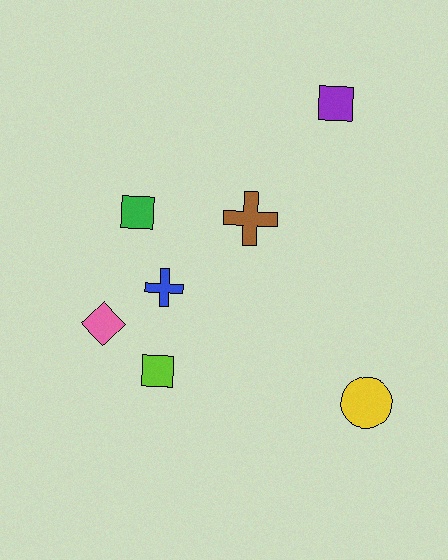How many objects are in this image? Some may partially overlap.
There are 7 objects.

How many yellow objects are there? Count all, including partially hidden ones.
There is 1 yellow object.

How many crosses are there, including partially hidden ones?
There are 2 crosses.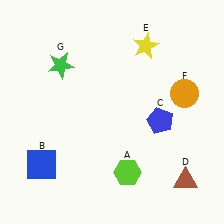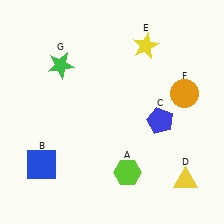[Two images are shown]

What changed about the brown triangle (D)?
In Image 1, D is brown. In Image 2, it changed to yellow.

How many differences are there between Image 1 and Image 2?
There is 1 difference between the two images.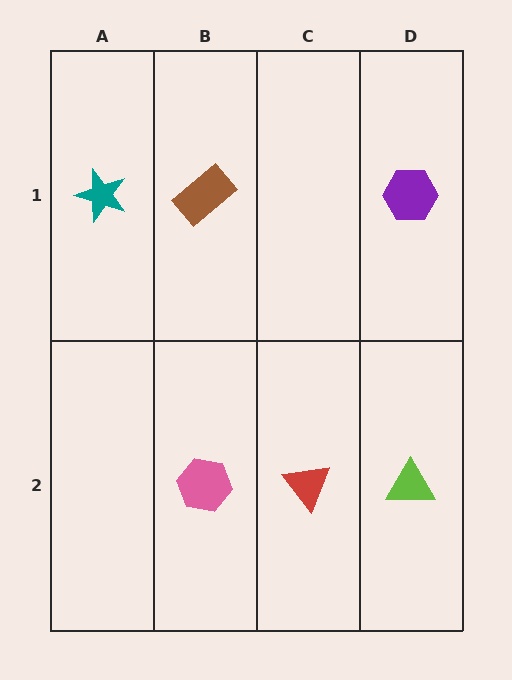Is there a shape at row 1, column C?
No, that cell is empty.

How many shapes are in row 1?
3 shapes.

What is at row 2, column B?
A pink hexagon.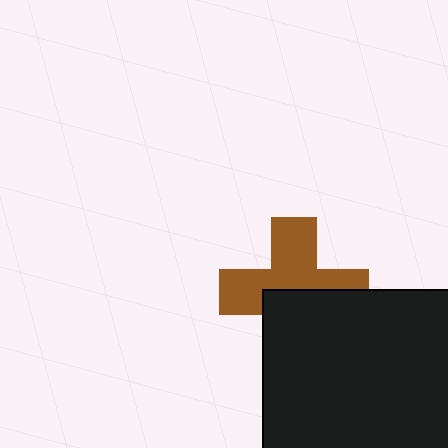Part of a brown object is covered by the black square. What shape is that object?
It is a cross.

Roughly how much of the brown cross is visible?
About half of it is visible (roughly 55%).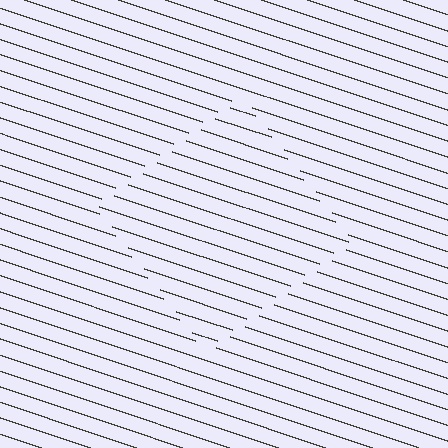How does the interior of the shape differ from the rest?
The interior of the shape contains the same grating, shifted by half a period — the contour is defined by the phase discontinuity where line-ends from the inner and outer gratings abut.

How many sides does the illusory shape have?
4 sides — the line-ends trace a square.